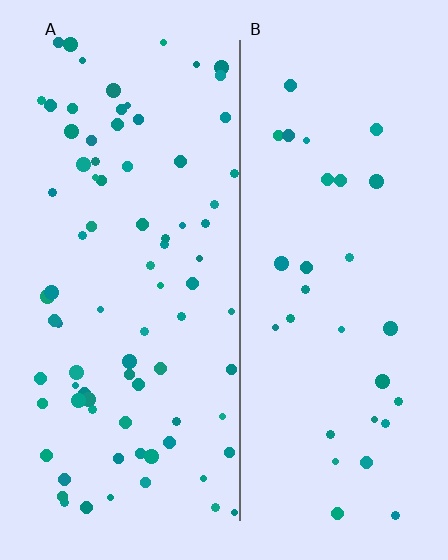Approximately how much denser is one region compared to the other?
Approximately 2.6× — region A over region B.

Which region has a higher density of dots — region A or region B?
A (the left).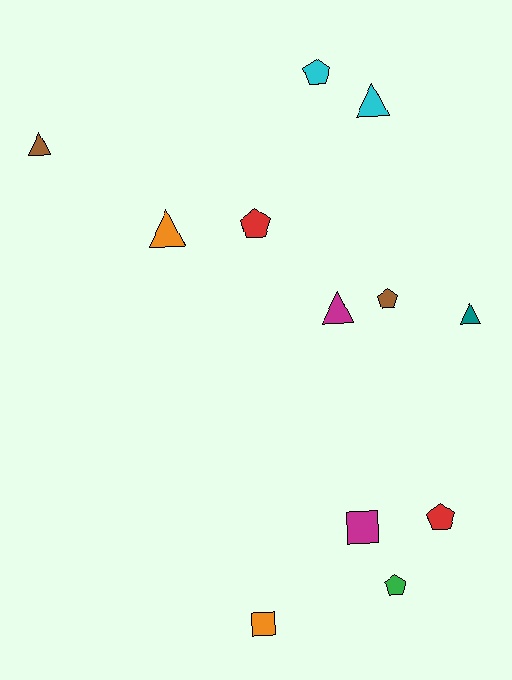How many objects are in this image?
There are 12 objects.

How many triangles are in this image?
There are 5 triangles.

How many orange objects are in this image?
There are 2 orange objects.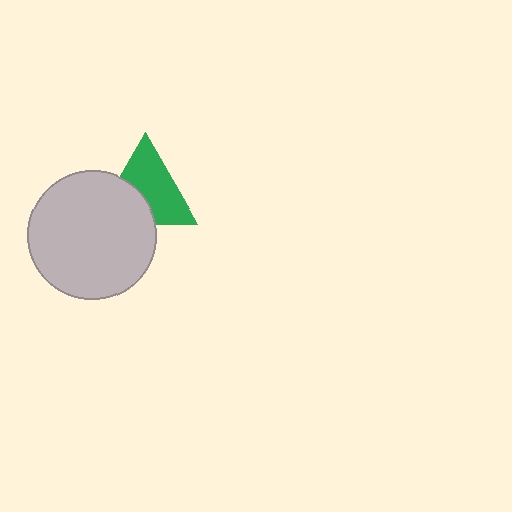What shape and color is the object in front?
The object in front is a light gray circle.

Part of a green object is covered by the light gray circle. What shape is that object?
It is a triangle.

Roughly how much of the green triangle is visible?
About half of it is visible (roughly 63%).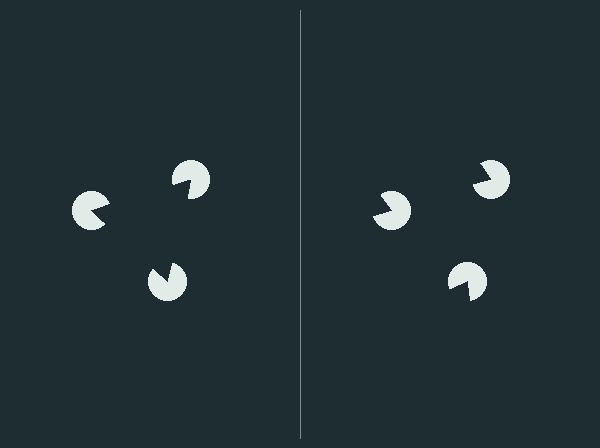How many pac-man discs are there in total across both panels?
6 — 3 on each side.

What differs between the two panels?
The pac-man discs are positioned identically on both sides; only the wedge orientations differ. On the left they align to a triangle; on the right they are misaligned.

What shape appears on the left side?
An illusory triangle.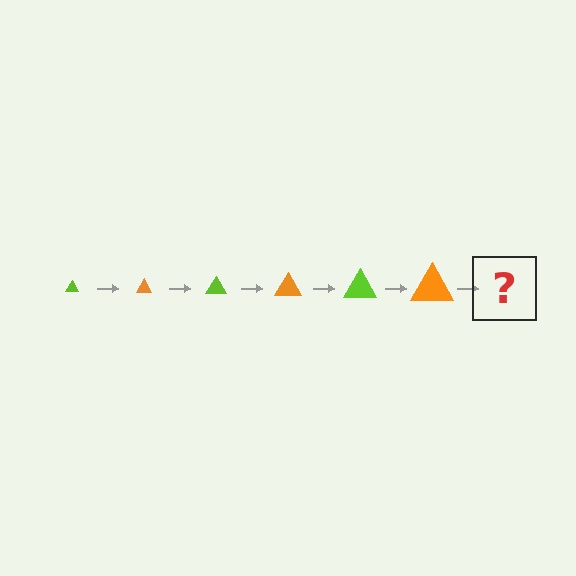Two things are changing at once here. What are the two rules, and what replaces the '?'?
The two rules are that the triangle grows larger each step and the color cycles through lime and orange. The '?' should be a lime triangle, larger than the previous one.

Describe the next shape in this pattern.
It should be a lime triangle, larger than the previous one.